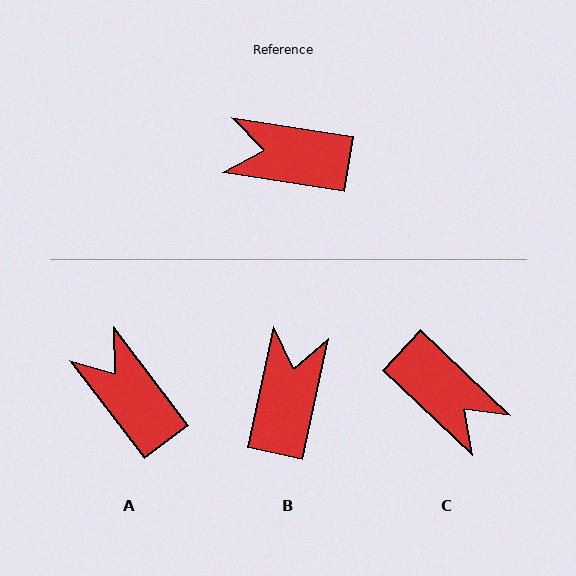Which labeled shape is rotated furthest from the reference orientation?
C, about 146 degrees away.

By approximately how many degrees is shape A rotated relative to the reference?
Approximately 44 degrees clockwise.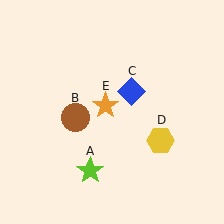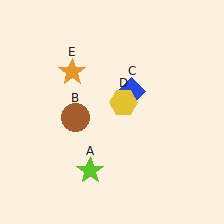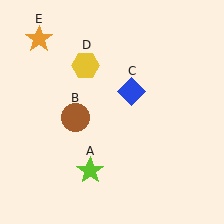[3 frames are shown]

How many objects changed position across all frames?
2 objects changed position: yellow hexagon (object D), orange star (object E).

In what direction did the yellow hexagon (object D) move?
The yellow hexagon (object D) moved up and to the left.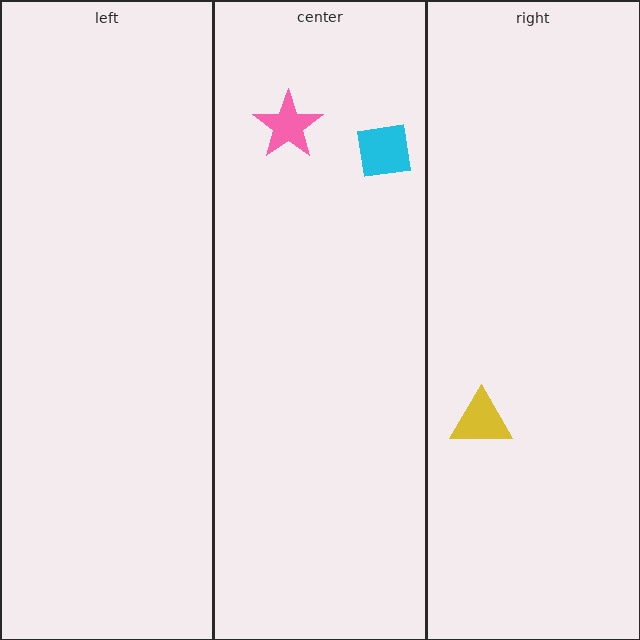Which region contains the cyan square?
The center region.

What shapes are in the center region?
The pink star, the cyan square.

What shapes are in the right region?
The yellow triangle.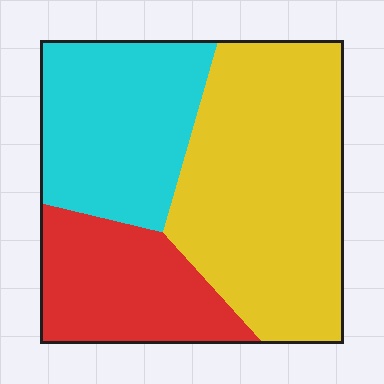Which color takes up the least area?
Red, at roughly 25%.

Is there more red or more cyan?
Cyan.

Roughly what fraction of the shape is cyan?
Cyan covers roughly 30% of the shape.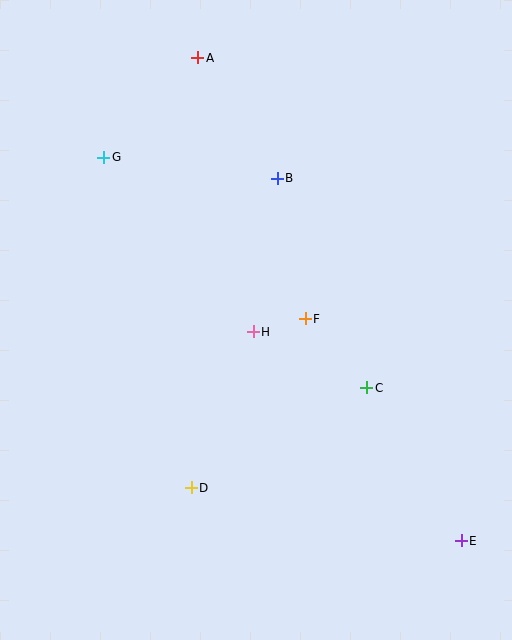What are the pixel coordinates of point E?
Point E is at (461, 541).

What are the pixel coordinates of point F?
Point F is at (305, 319).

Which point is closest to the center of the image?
Point H at (253, 332) is closest to the center.